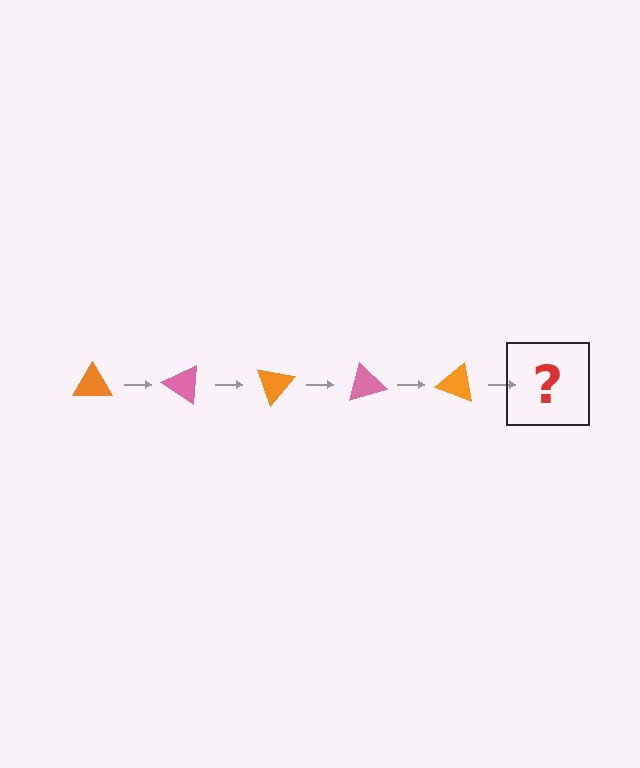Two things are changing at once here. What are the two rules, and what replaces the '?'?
The two rules are that it rotates 35 degrees each step and the color cycles through orange and pink. The '?' should be a pink triangle, rotated 175 degrees from the start.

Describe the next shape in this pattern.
It should be a pink triangle, rotated 175 degrees from the start.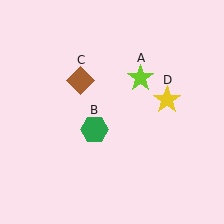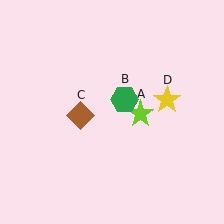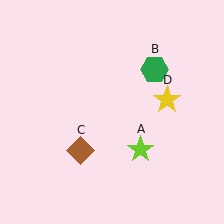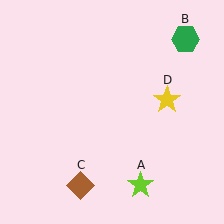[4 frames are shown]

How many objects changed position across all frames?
3 objects changed position: lime star (object A), green hexagon (object B), brown diamond (object C).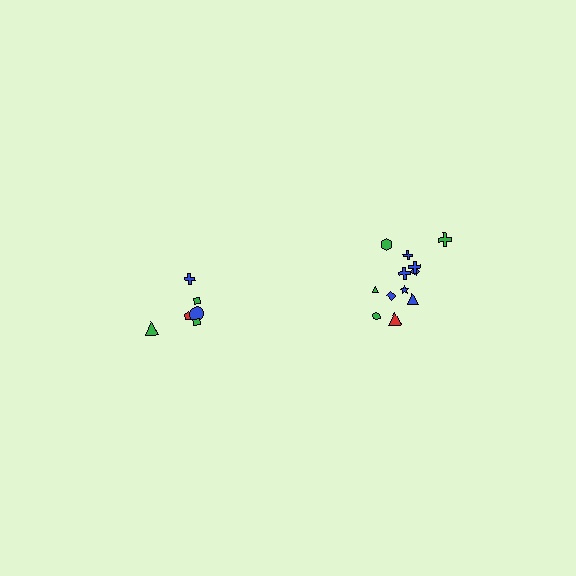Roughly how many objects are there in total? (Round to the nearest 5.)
Roughly 20 objects in total.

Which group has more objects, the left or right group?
The right group.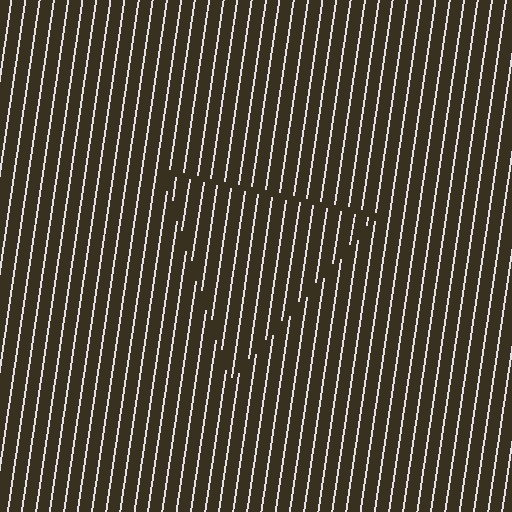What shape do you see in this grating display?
An illusory triangle. The interior of the shape contains the same grating, shifted by half a period — the contour is defined by the phase discontinuity where line-ends from the inner and outer gratings abut.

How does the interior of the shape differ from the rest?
The interior of the shape contains the same grating, shifted by half a period — the contour is defined by the phase discontinuity where line-ends from the inner and outer gratings abut.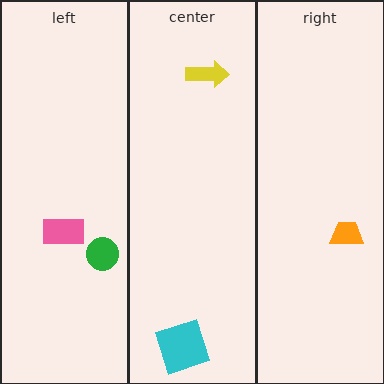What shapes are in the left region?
The pink rectangle, the green circle.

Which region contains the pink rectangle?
The left region.